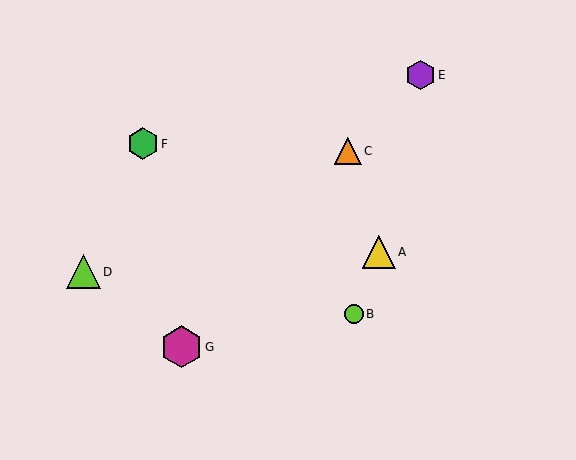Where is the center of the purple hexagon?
The center of the purple hexagon is at (420, 75).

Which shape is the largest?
The magenta hexagon (labeled G) is the largest.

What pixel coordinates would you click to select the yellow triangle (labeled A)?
Click at (379, 252) to select the yellow triangle A.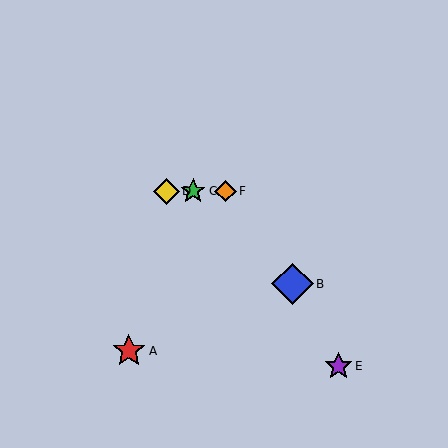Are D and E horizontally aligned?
No, D is at y≈191 and E is at y≈366.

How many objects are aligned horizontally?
3 objects (C, D, F) are aligned horizontally.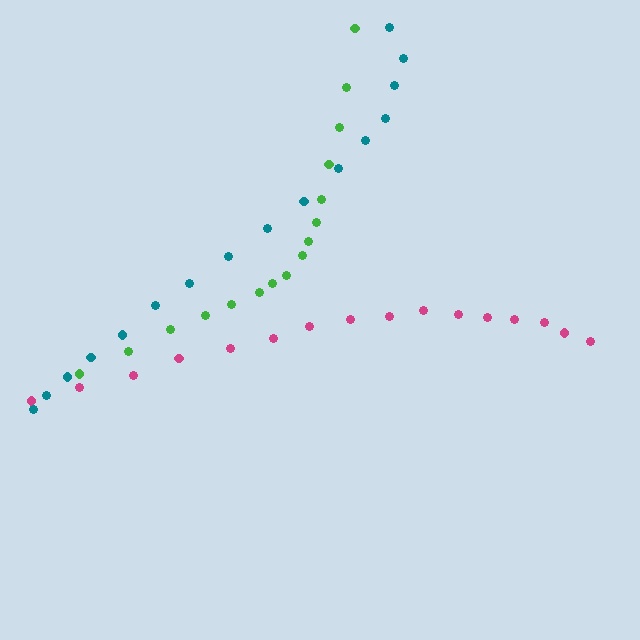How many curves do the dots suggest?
There are 3 distinct paths.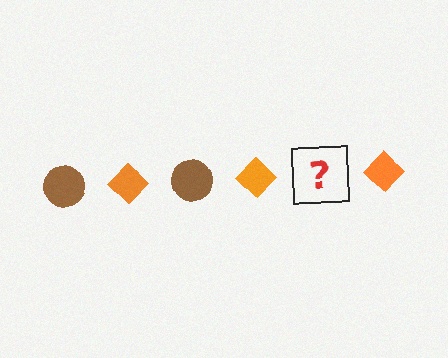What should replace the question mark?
The question mark should be replaced with a brown circle.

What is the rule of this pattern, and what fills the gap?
The rule is that the pattern alternates between brown circle and orange diamond. The gap should be filled with a brown circle.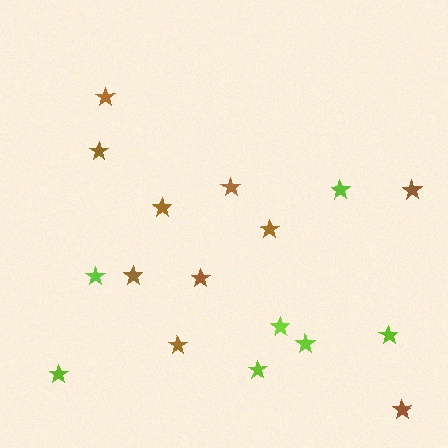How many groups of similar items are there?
There are 2 groups: one group of lime stars (7) and one group of brown stars (10).